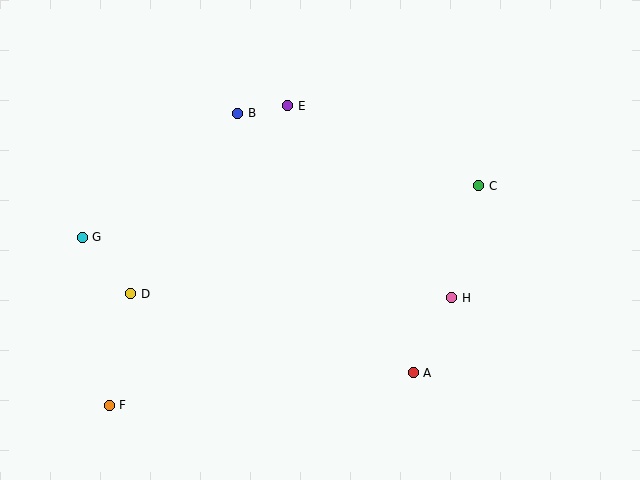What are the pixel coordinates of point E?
Point E is at (288, 106).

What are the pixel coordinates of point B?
Point B is at (238, 113).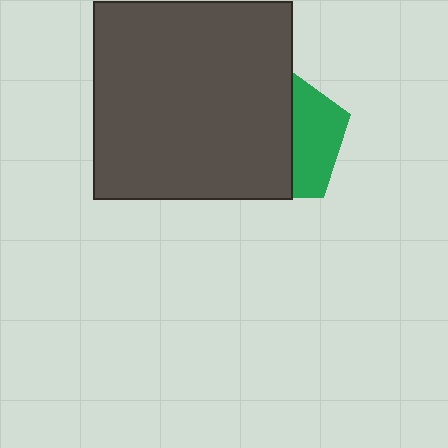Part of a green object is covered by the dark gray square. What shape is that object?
It is a pentagon.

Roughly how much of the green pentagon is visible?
A small part of it is visible (roughly 37%).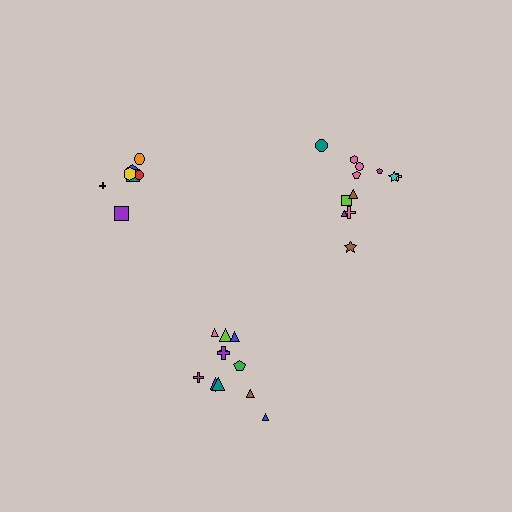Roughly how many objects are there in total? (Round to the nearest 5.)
Roughly 30 objects in total.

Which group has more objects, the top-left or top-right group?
The top-right group.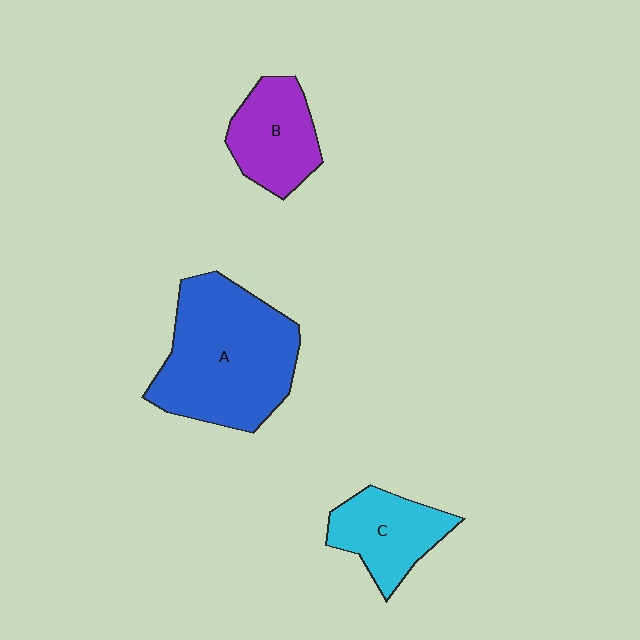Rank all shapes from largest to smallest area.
From largest to smallest: A (blue), B (purple), C (cyan).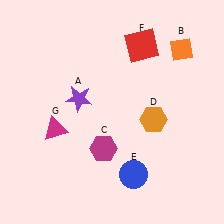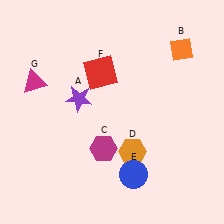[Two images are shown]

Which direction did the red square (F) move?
The red square (F) moved left.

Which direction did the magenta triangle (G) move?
The magenta triangle (G) moved up.